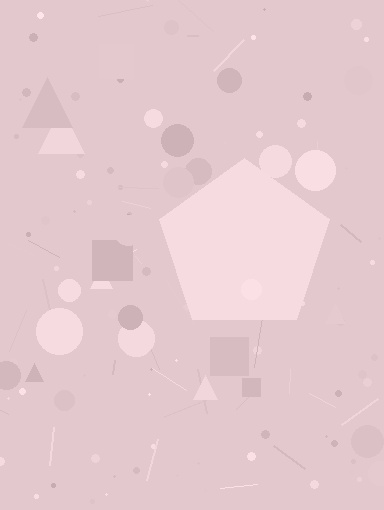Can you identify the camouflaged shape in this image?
The camouflaged shape is a pentagon.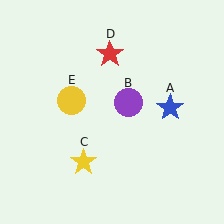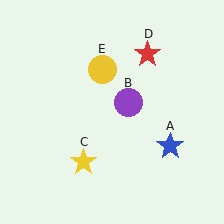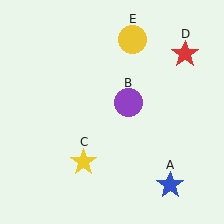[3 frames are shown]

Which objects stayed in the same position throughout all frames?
Purple circle (object B) and yellow star (object C) remained stationary.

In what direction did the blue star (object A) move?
The blue star (object A) moved down.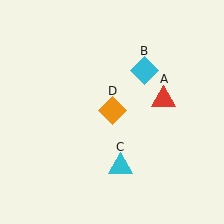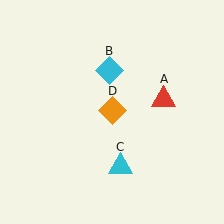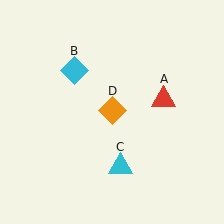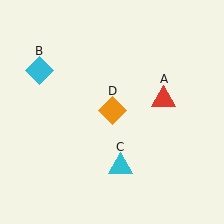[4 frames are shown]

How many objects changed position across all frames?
1 object changed position: cyan diamond (object B).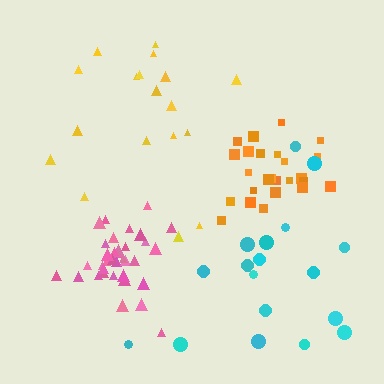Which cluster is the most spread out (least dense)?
Cyan.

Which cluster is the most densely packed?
Pink.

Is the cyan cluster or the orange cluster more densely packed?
Orange.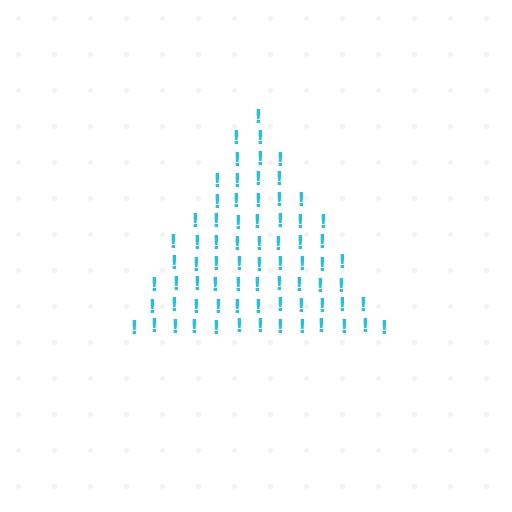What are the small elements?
The small elements are exclamation marks.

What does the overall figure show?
The overall figure shows a triangle.